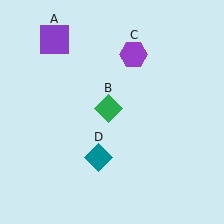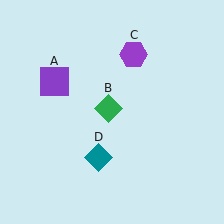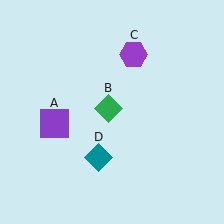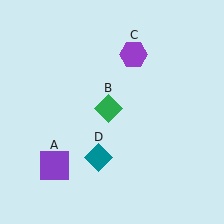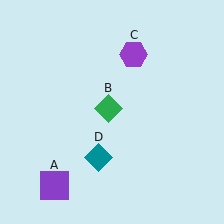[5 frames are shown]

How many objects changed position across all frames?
1 object changed position: purple square (object A).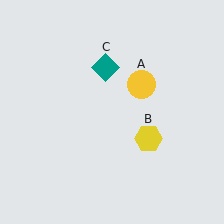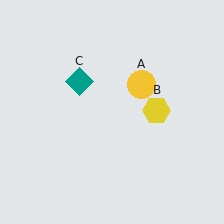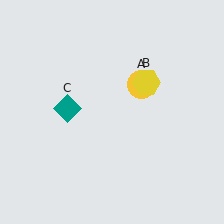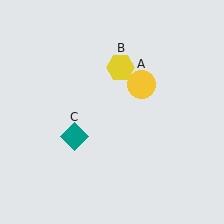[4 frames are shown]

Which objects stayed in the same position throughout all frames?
Yellow circle (object A) remained stationary.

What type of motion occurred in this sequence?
The yellow hexagon (object B), teal diamond (object C) rotated counterclockwise around the center of the scene.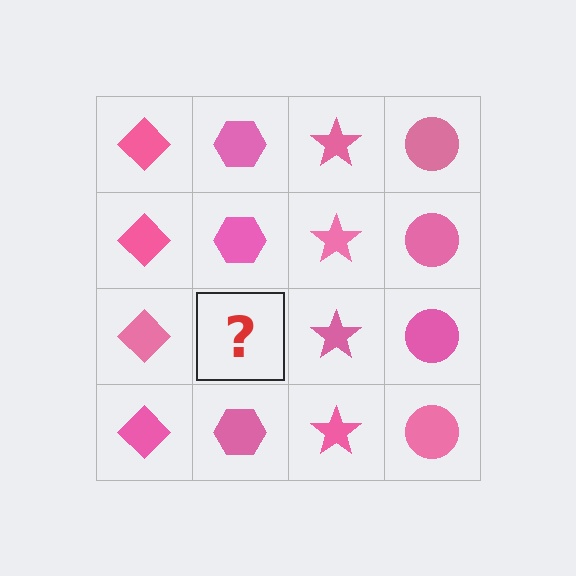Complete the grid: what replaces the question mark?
The question mark should be replaced with a pink hexagon.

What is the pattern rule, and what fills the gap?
The rule is that each column has a consistent shape. The gap should be filled with a pink hexagon.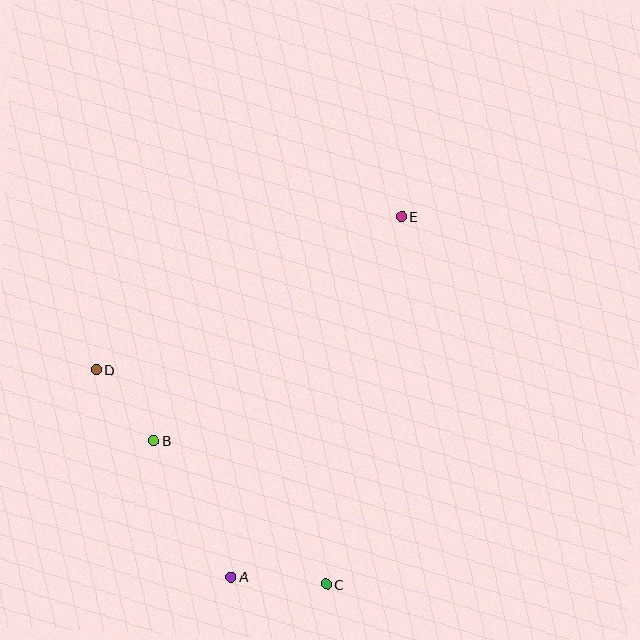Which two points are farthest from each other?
Points A and E are farthest from each other.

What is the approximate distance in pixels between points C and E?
The distance between C and E is approximately 375 pixels.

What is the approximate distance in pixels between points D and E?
The distance between D and E is approximately 341 pixels.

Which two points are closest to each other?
Points B and D are closest to each other.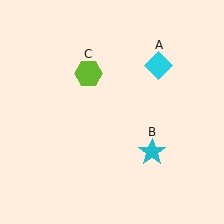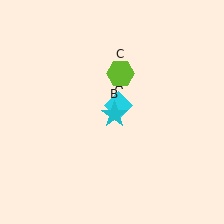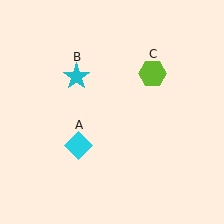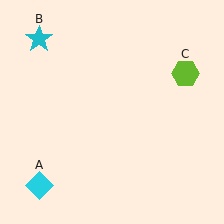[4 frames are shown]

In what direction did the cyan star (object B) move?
The cyan star (object B) moved up and to the left.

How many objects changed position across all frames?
3 objects changed position: cyan diamond (object A), cyan star (object B), lime hexagon (object C).